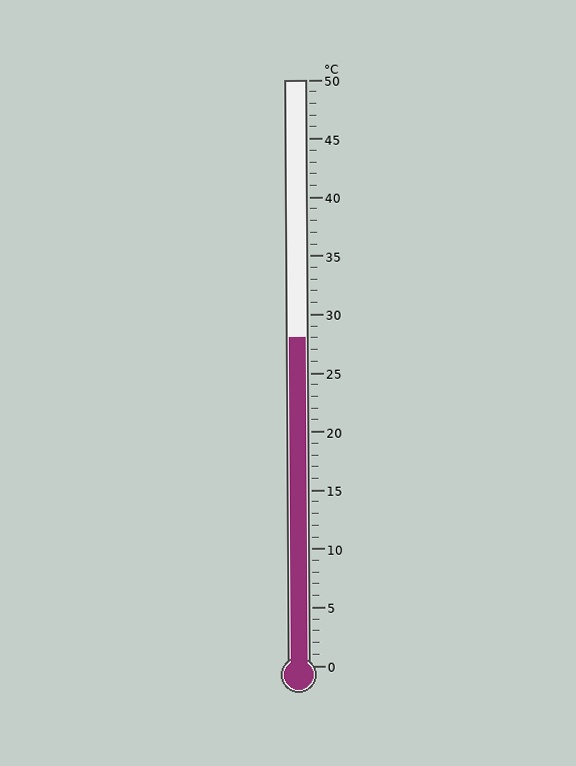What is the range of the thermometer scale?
The thermometer scale ranges from 0°C to 50°C.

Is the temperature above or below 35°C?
The temperature is below 35°C.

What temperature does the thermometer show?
The thermometer shows approximately 28°C.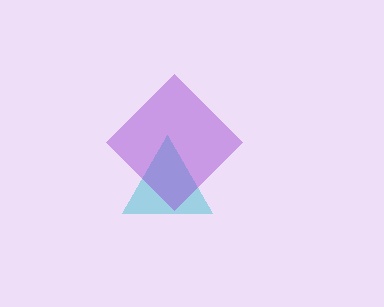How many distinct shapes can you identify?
There are 2 distinct shapes: a cyan triangle, a purple diamond.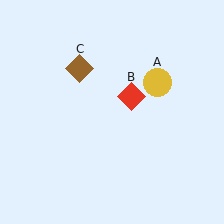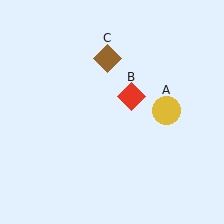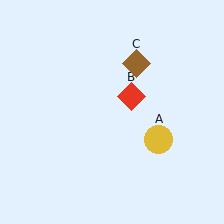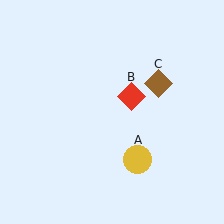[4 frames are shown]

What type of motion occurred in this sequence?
The yellow circle (object A), brown diamond (object C) rotated clockwise around the center of the scene.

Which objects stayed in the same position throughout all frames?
Red diamond (object B) remained stationary.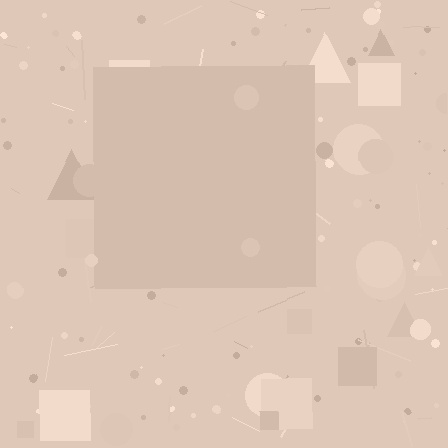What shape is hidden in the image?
A square is hidden in the image.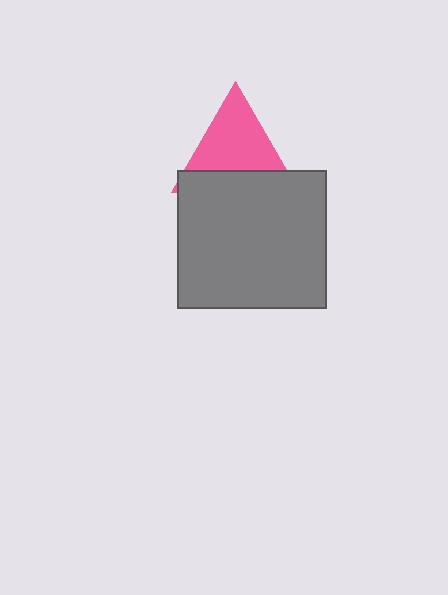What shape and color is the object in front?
The object in front is a gray rectangle.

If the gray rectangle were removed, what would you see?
You would see the complete pink triangle.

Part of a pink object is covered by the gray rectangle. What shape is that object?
It is a triangle.